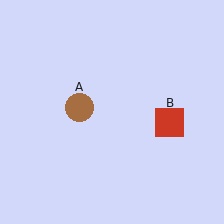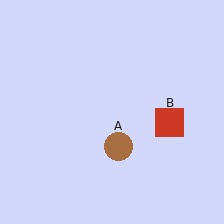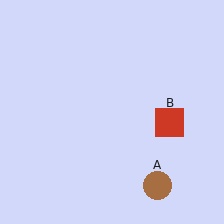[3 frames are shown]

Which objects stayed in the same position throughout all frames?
Red square (object B) remained stationary.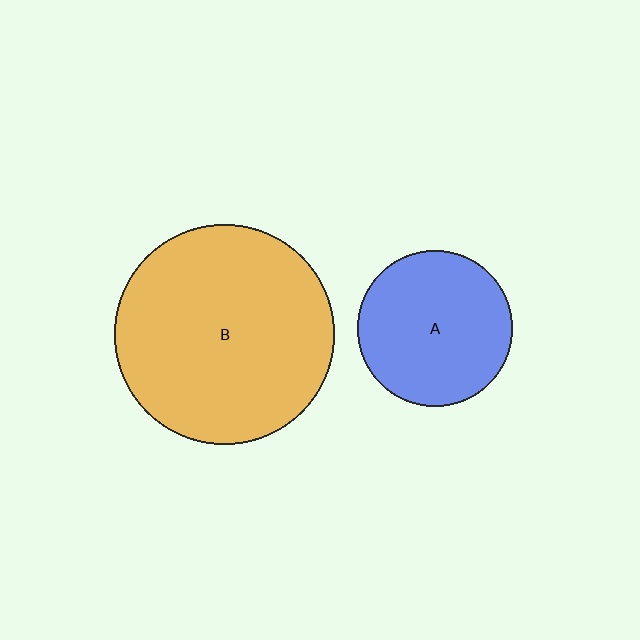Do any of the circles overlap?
No, none of the circles overlap.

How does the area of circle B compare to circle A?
Approximately 2.0 times.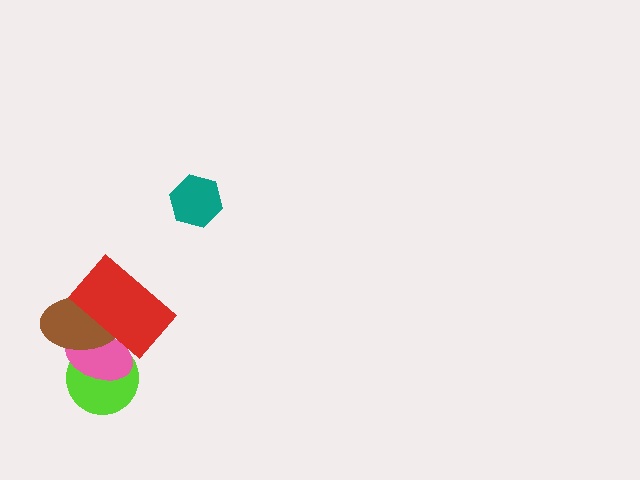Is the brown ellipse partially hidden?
Yes, it is partially covered by another shape.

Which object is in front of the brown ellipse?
The red rectangle is in front of the brown ellipse.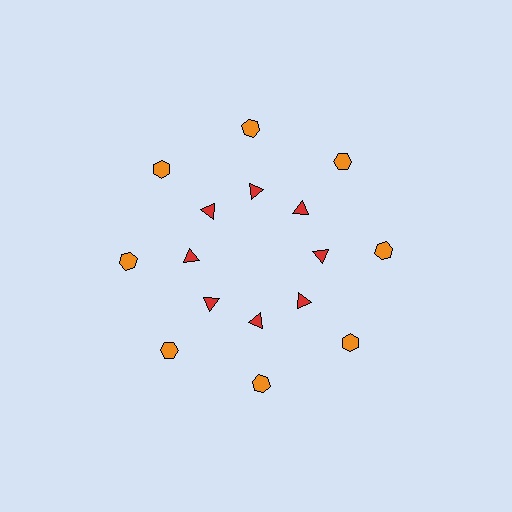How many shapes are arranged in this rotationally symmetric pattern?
There are 16 shapes, arranged in 8 groups of 2.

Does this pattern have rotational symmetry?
Yes, this pattern has 8-fold rotational symmetry. It looks the same after rotating 45 degrees around the center.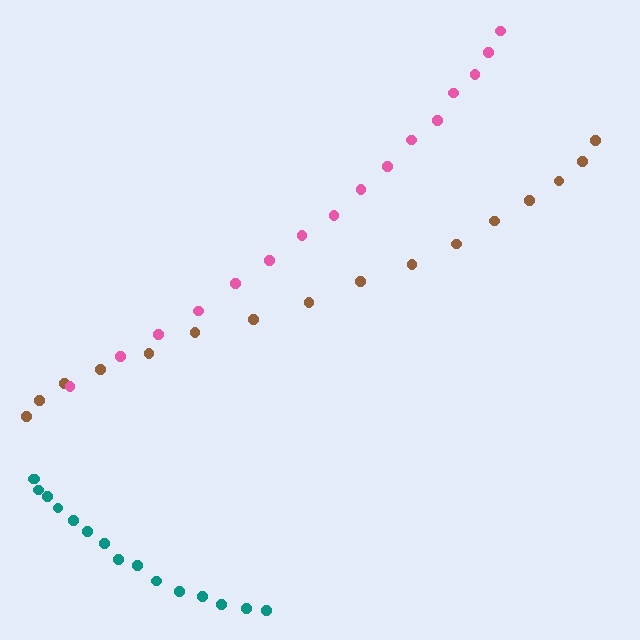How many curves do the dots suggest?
There are 3 distinct paths.